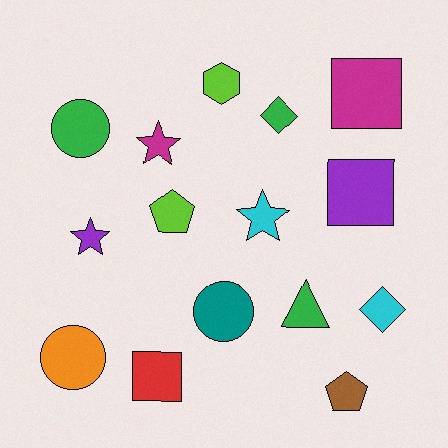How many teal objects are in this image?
There is 1 teal object.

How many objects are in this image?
There are 15 objects.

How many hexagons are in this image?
There is 1 hexagon.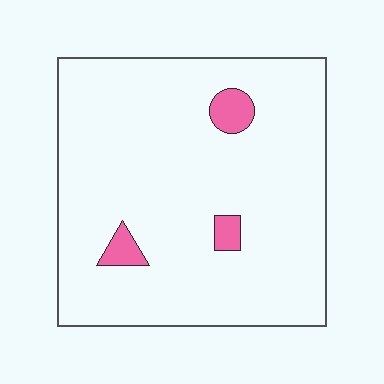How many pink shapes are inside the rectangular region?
3.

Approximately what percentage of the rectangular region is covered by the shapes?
Approximately 5%.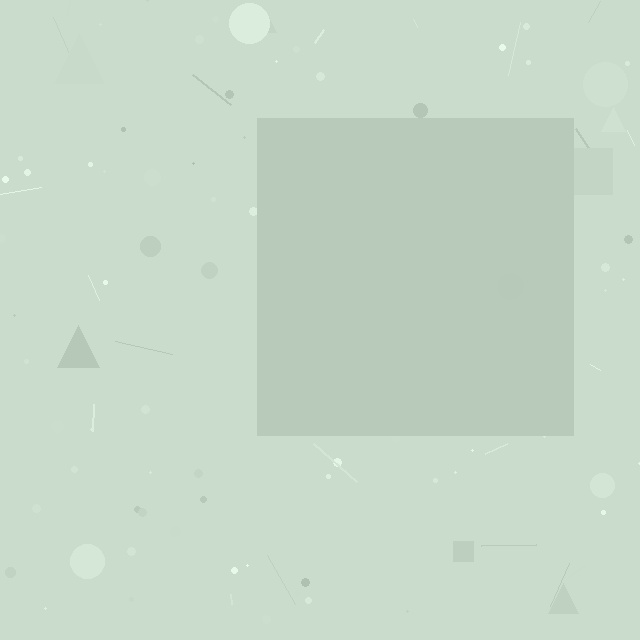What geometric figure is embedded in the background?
A square is embedded in the background.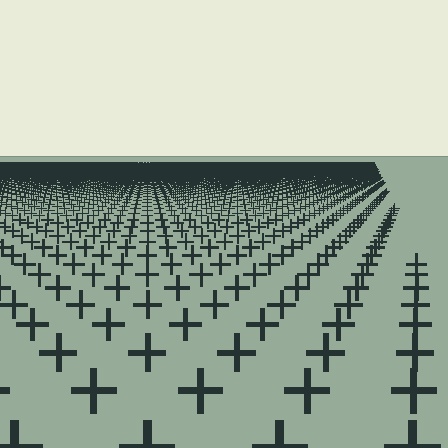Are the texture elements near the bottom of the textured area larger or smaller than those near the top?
Larger. Near the bottom, elements are closer to the viewer and appear at a bigger on-screen size.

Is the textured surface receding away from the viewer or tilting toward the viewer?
The surface is receding away from the viewer. Texture elements get smaller and denser toward the top.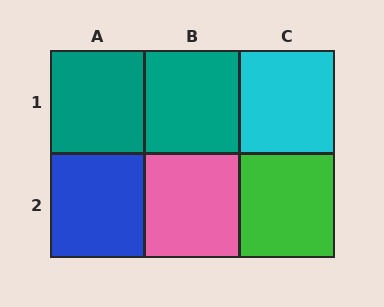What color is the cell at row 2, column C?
Green.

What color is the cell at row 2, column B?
Pink.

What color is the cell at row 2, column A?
Blue.